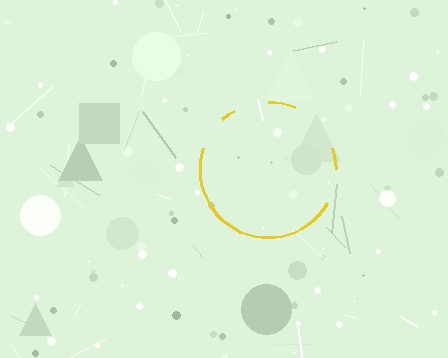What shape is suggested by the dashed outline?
The dashed outline suggests a circle.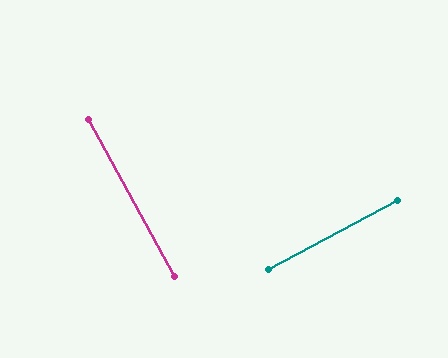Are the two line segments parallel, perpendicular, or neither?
Perpendicular — they meet at approximately 89°.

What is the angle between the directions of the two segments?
Approximately 89 degrees.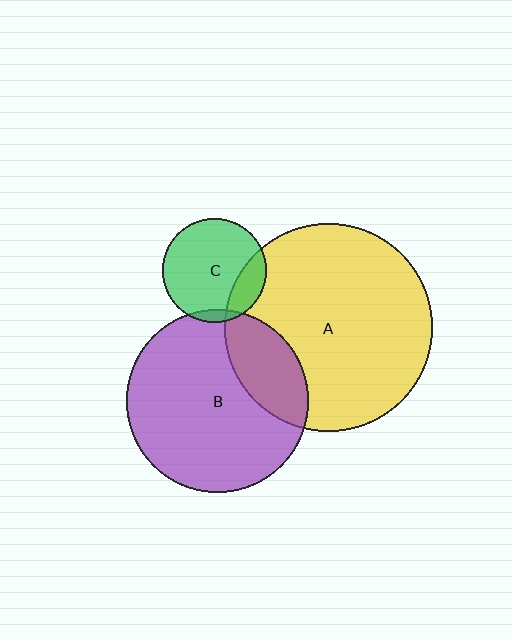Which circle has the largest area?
Circle A (yellow).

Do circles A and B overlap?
Yes.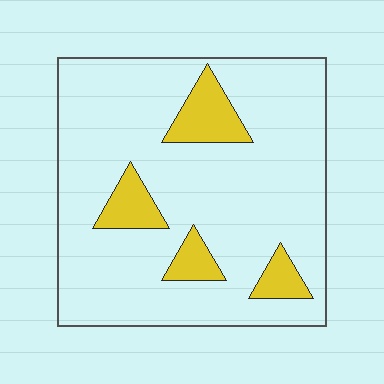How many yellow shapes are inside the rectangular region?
4.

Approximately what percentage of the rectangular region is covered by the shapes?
Approximately 15%.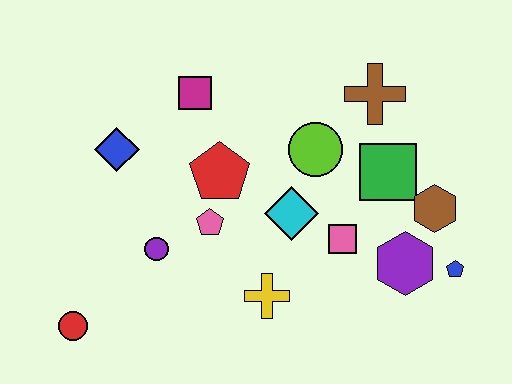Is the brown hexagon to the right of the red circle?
Yes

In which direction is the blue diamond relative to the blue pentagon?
The blue diamond is to the left of the blue pentagon.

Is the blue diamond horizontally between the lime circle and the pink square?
No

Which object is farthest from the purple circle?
The blue pentagon is farthest from the purple circle.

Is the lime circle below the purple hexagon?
No